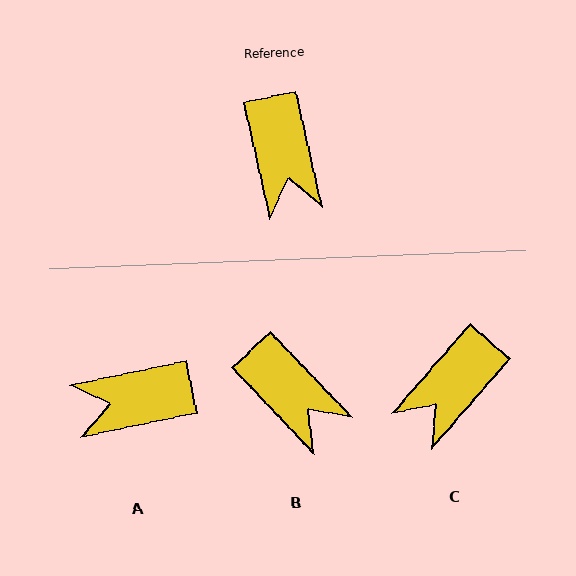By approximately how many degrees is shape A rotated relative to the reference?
Approximately 91 degrees clockwise.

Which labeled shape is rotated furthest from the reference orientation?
A, about 91 degrees away.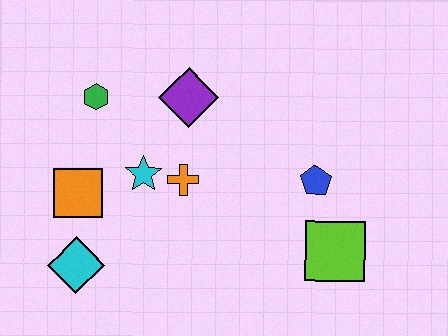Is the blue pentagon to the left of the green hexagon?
No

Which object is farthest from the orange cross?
The lime square is farthest from the orange cross.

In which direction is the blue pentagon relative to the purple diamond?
The blue pentagon is to the right of the purple diamond.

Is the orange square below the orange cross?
Yes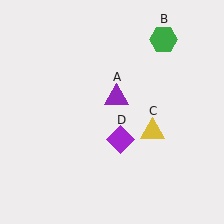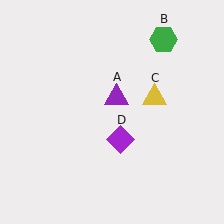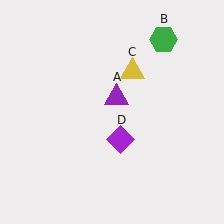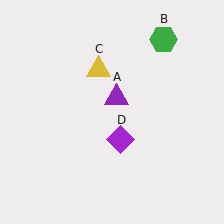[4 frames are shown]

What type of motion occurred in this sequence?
The yellow triangle (object C) rotated counterclockwise around the center of the scene.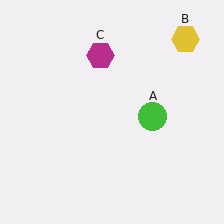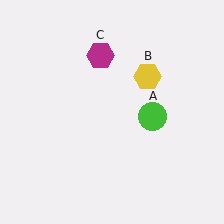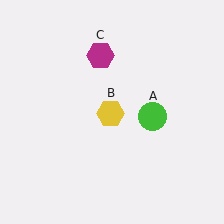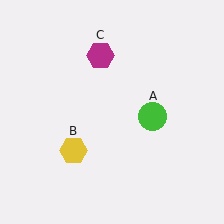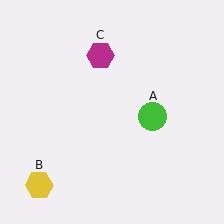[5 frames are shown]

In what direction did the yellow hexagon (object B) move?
The yellow hexagon (object B) moved down and to the left.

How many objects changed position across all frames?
1 object changed position: yellow hexagon (object B).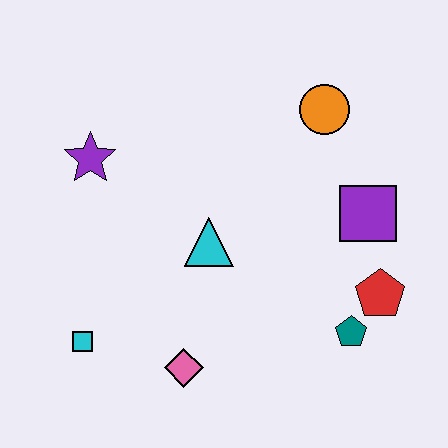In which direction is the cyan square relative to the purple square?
The cyan square is to the left of the purple square.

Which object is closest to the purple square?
The red pentagon is closest to the purple square.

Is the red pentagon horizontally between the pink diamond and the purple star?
No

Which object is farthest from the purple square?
The cyan square is farthest from the purple square.